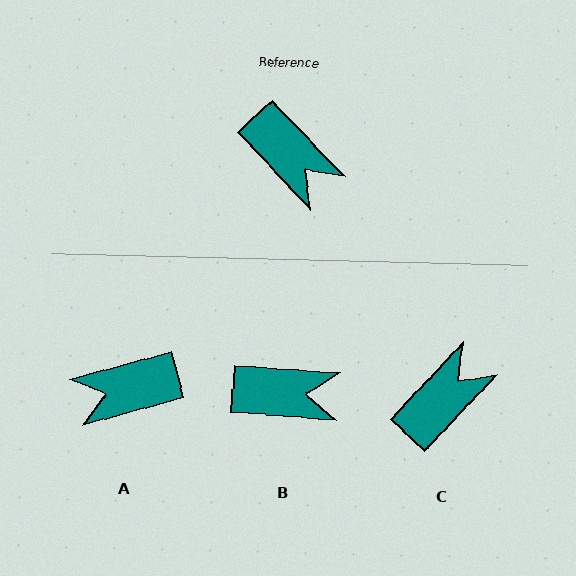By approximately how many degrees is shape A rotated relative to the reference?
Approximately 119 degrees clockwise.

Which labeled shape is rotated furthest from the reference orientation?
A, about 119 degrees away.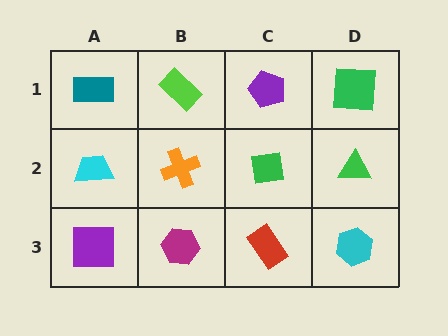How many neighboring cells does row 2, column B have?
4.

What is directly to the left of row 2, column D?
A green square.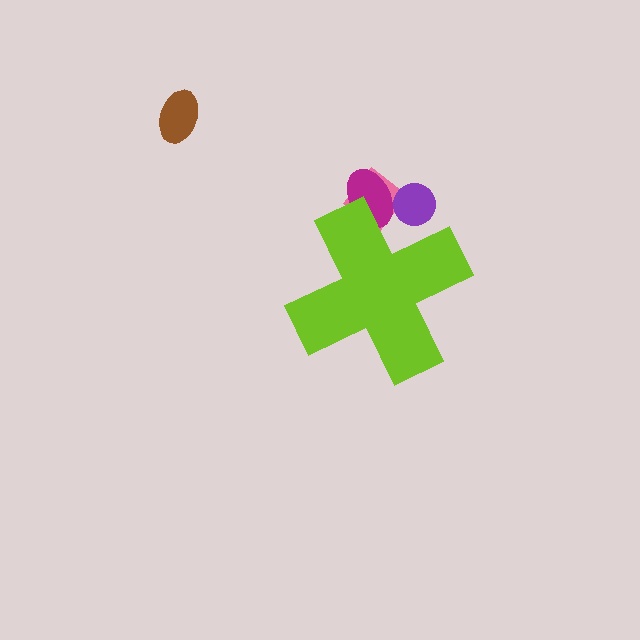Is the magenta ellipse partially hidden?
Yes, the magenta ellipse is partially hidden behind the lime cross.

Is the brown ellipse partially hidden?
No, the brown ellipse is fully visible.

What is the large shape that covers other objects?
A lime cross.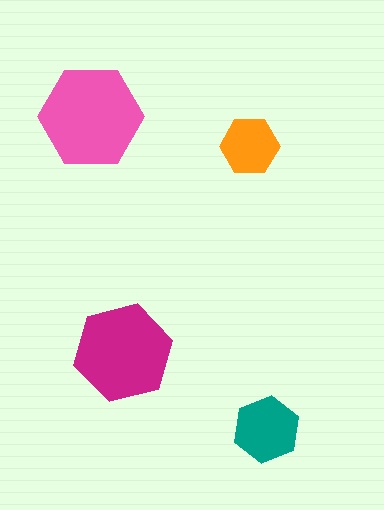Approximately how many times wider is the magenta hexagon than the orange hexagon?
About 1.5 times wider.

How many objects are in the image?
There are 4 objects in the image.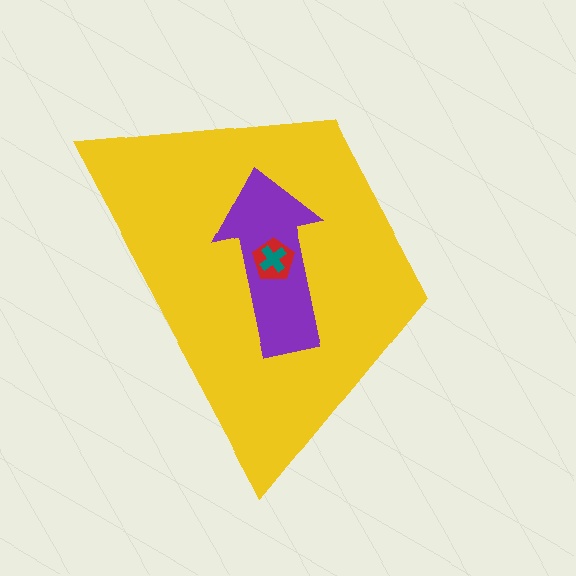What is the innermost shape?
The teal cross.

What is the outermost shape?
The yellow trapezoid.